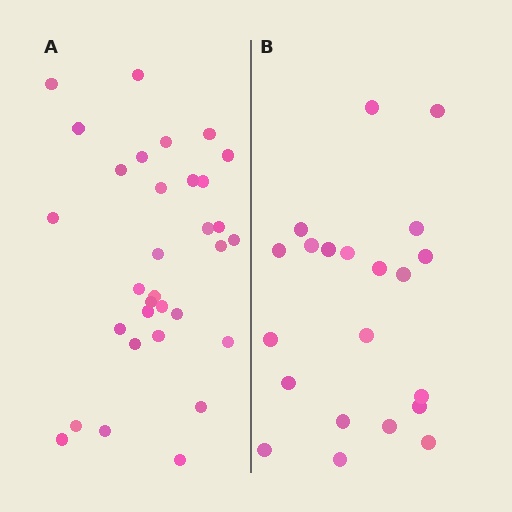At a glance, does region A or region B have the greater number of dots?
Region A (the left region) has more dots.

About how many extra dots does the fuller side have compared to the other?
Region A has roughly 12 or so more dots than region B.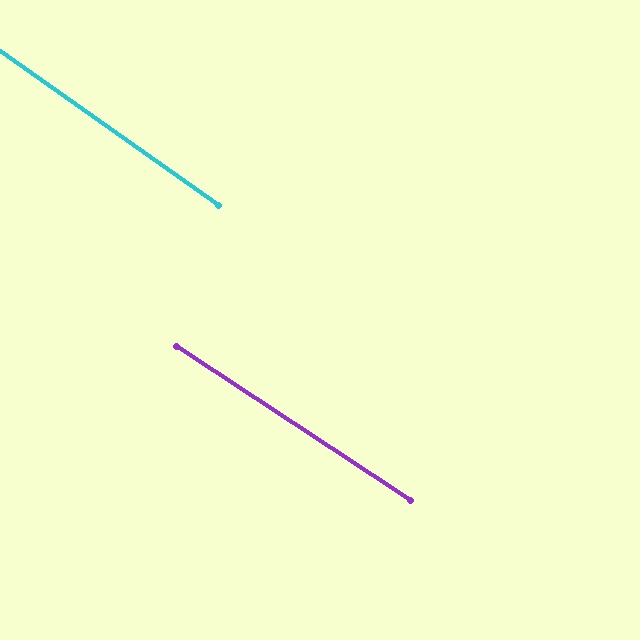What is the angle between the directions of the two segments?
Approximately 2 degrees.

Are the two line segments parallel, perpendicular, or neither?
Parallel — their directions differ by only 1.7°.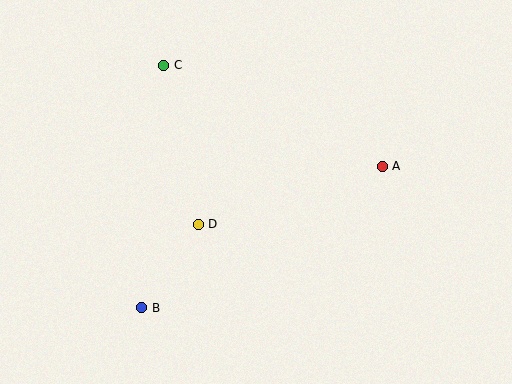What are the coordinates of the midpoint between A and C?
The midpoint between A and C is at (273, 116).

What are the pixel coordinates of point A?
Point A is at (382, 166).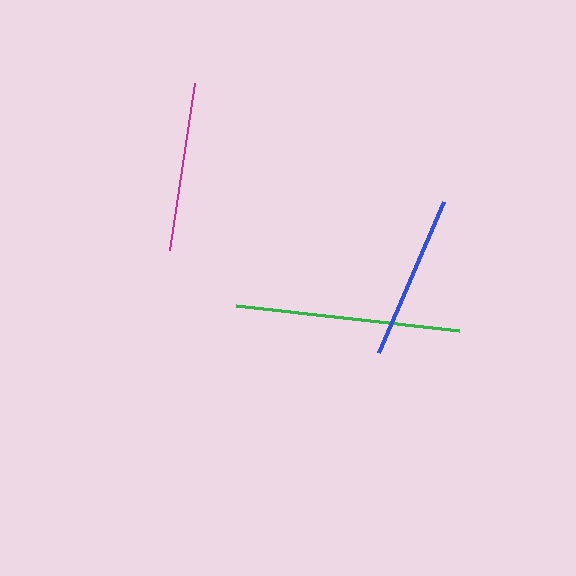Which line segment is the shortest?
The blue line is the shortest at approximately 164 pixels.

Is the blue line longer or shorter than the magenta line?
The magenta line is longer than the blue line.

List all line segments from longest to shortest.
From longest to shortest: green, magenta, blue.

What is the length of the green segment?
The green segment is approximately 225 pixels long.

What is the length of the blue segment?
The blue segment is approximately 164 pixels long.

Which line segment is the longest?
The green line is the longest at approximately 225 pixels.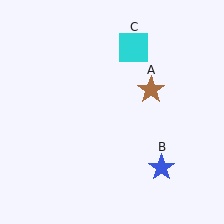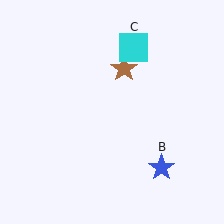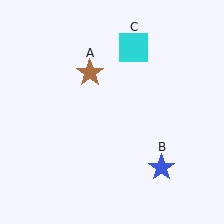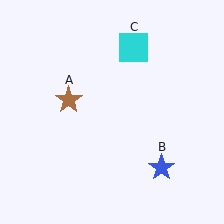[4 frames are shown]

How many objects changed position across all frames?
1 object changed position: brown star (object A).